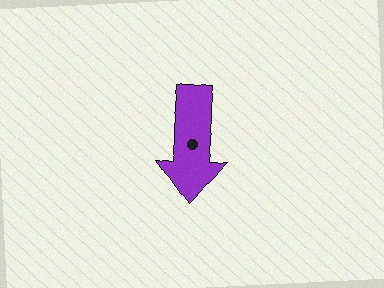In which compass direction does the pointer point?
South.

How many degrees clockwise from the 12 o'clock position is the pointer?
Approximately 185 degrees.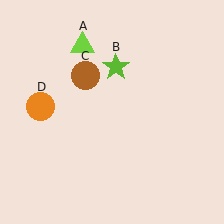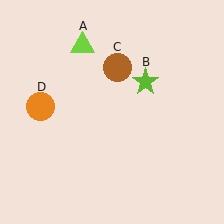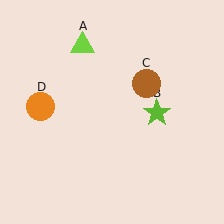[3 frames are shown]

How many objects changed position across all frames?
2 objects changed position: lime star (object B), brown circle (object C).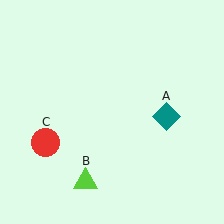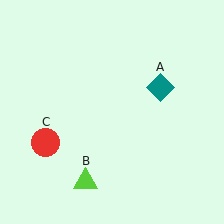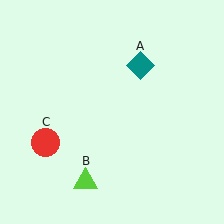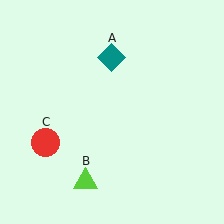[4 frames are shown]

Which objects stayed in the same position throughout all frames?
Lime triangle (object B) and red circle (object C) remained stationary.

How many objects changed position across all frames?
1 object changed position: teal diamond (object A).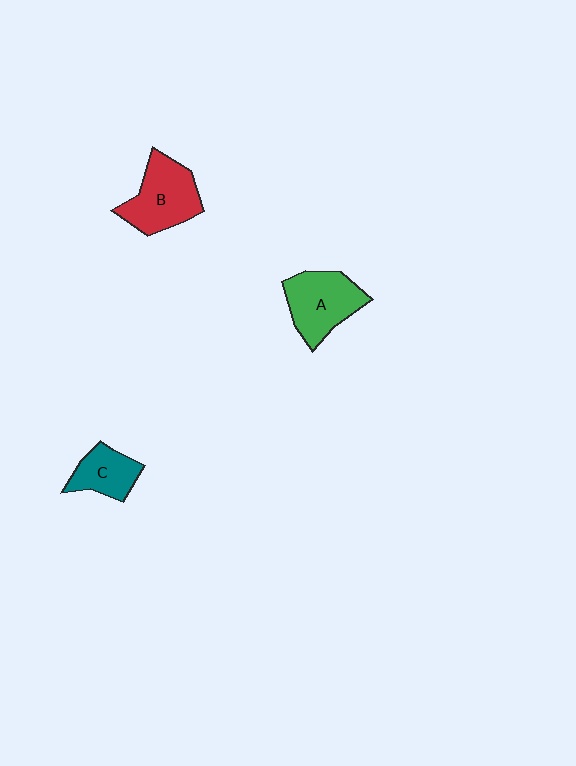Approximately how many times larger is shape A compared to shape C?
Approximately 1.5 times.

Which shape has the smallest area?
Shape C (teal).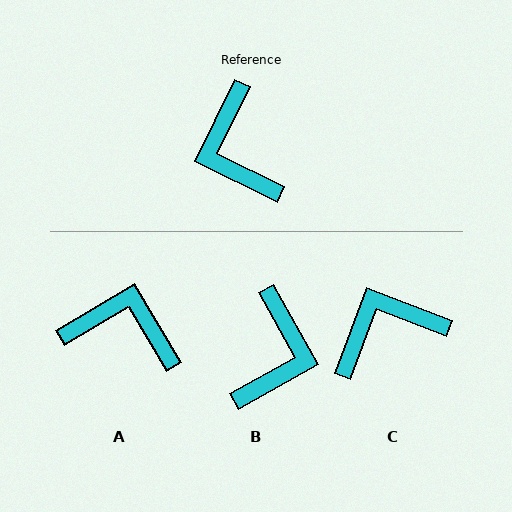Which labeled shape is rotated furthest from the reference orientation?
B, about 145 degrees away.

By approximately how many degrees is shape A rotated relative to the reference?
Approximately 123 degrees clockwise.